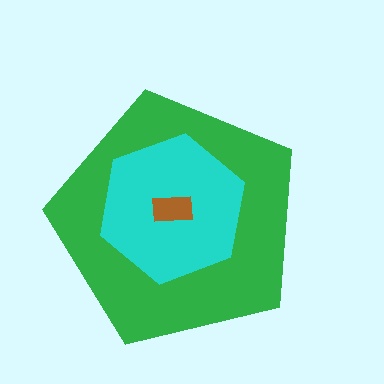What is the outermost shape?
The green pentagon.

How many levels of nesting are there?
3.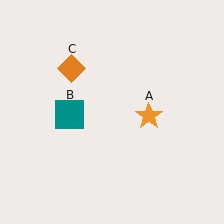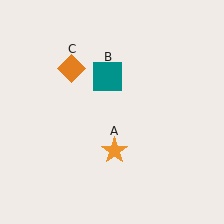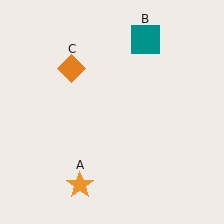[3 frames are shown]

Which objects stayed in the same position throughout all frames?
Orange diamond (object C) remained stationary.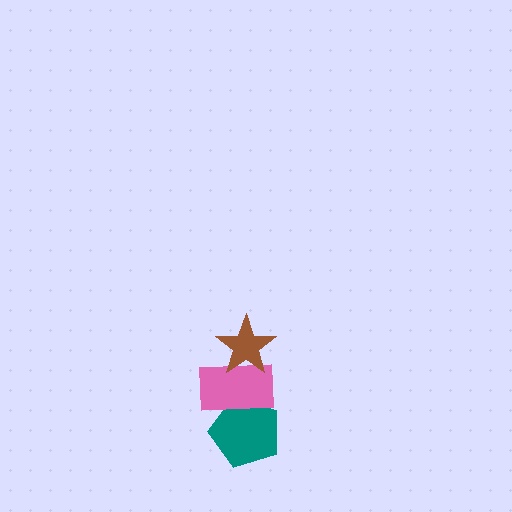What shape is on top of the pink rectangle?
The brown star is on top of the pink rectangle.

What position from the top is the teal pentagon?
The teal pentagon is 3rd from the top.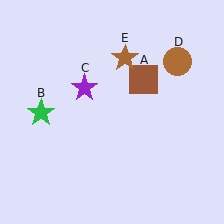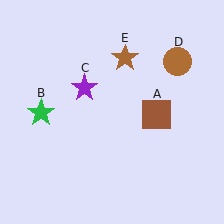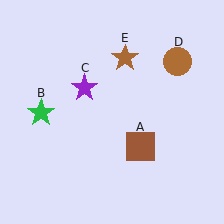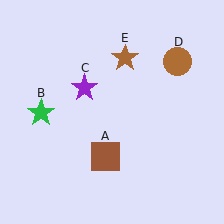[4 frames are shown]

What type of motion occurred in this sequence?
The brown square (object A) rotated clockwise around the center of the scene.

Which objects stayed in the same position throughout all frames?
Green star (object B) and purple star (object C) and brown circle (object D) and brown star (object E) remained stationary.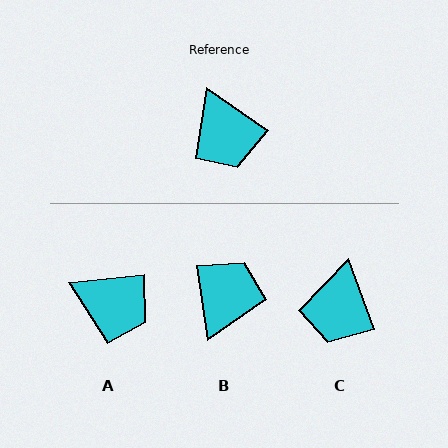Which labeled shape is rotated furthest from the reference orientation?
B, about 133 degrees away.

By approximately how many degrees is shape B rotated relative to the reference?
Approximately 133 degrees counter-clockwise.